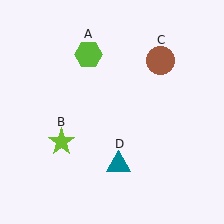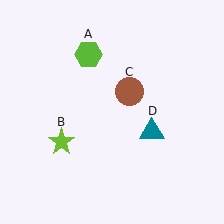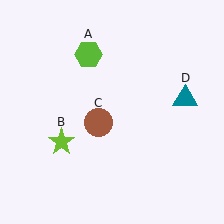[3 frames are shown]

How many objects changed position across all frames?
2 objects changed position: brown circle (object C), teal triangle (object D).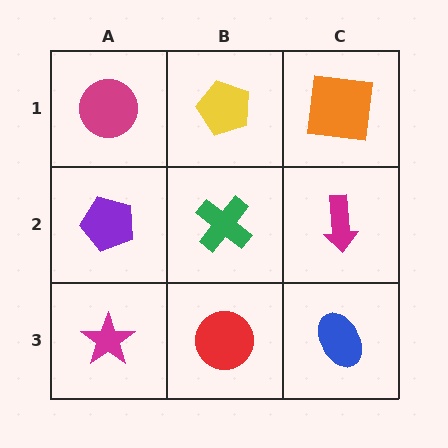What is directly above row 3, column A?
A purple pentagon.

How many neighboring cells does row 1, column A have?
2.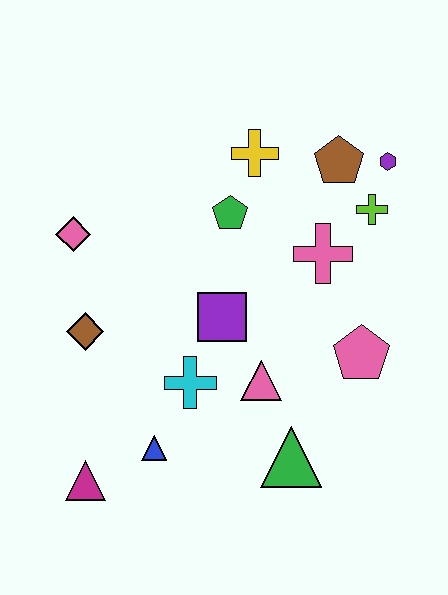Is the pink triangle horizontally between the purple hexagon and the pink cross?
No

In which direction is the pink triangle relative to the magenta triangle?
The pink triangle is to the right of the magenta triangle.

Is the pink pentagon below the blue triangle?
No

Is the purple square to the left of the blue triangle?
No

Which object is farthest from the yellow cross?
The magenta triangle is farthest from the yellow cross.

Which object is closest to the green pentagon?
The yellow cross is closest to the green pentagon.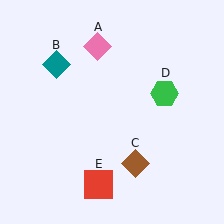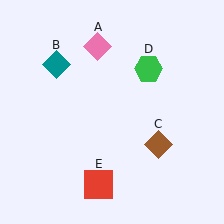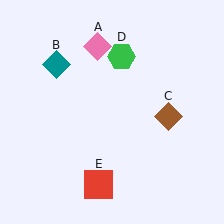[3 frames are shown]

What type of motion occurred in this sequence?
The brown diamond (object C), green hexagon (object D) rotated counterclockwise around the center of the scene.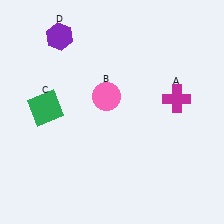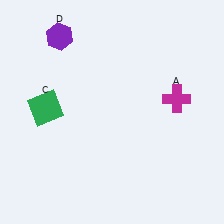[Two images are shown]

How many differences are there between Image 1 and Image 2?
There is 1 difference between the two images.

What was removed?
The pink circle (B) was removed in Image 2.